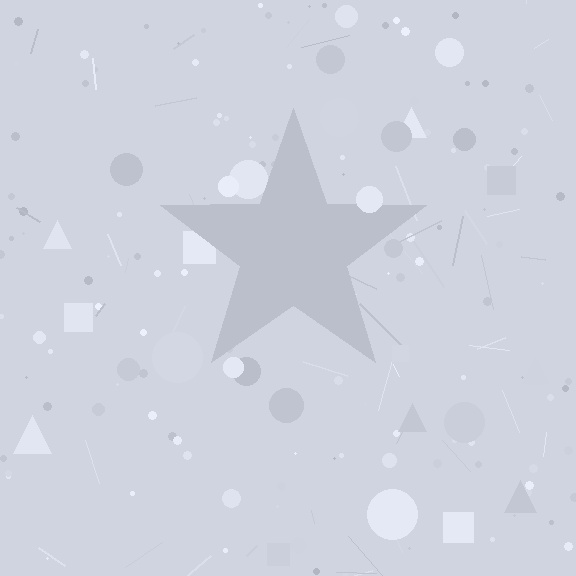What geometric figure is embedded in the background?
A star is embedded in the background.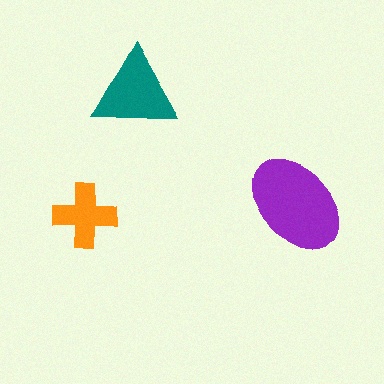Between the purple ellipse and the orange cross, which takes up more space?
The purple ellipse.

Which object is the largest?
The purple ellipse.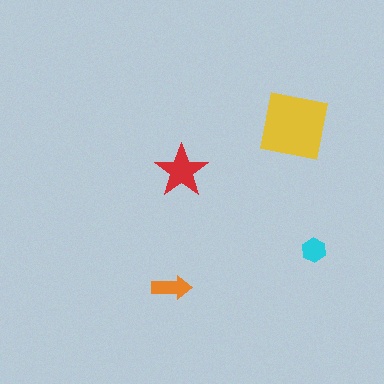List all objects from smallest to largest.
The cyan hexagon, the orange arrow, the red star, the yellow square.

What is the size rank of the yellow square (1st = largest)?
1st.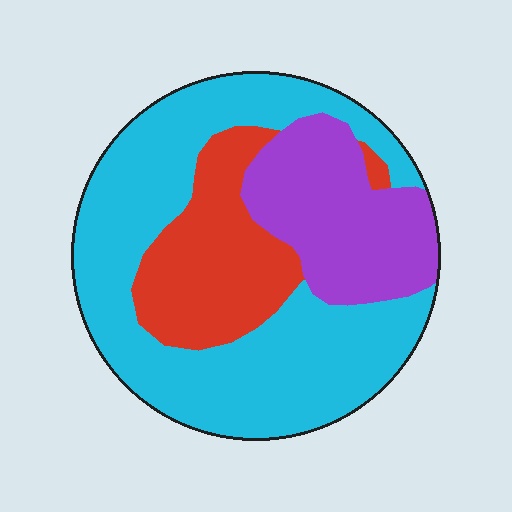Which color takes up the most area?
Cyan, at roughly 55%.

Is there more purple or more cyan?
Cyan.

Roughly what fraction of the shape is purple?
Purple covers 23% of the shape.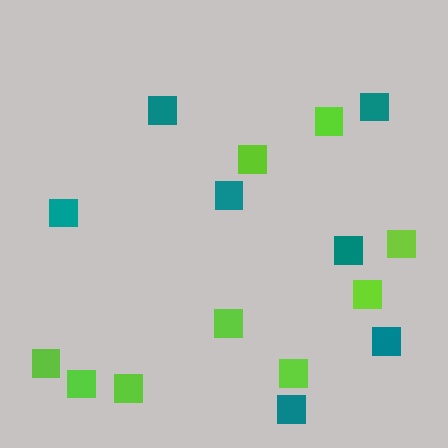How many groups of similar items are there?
There are 2 groups: one group of lime squares (9) and one group of teal squares (7).